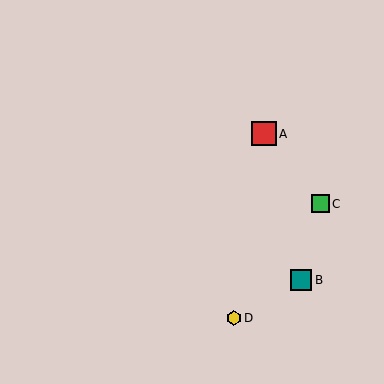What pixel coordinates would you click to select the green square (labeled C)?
Click at (320, 204) to select the green square C.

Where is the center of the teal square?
The center of the teal square is at (301, 280).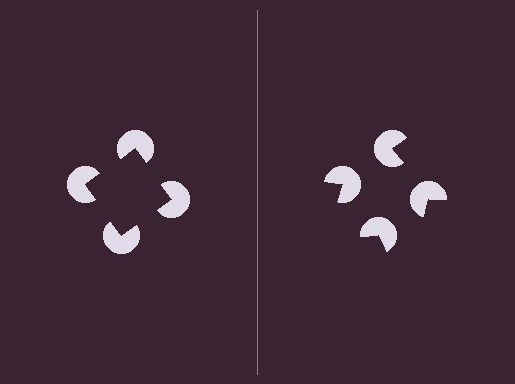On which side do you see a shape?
An illusory square appears on the left side. On the right side the wedge cuts are rotated, so no coherent shape forms.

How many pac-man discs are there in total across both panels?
8 — 4 on each side.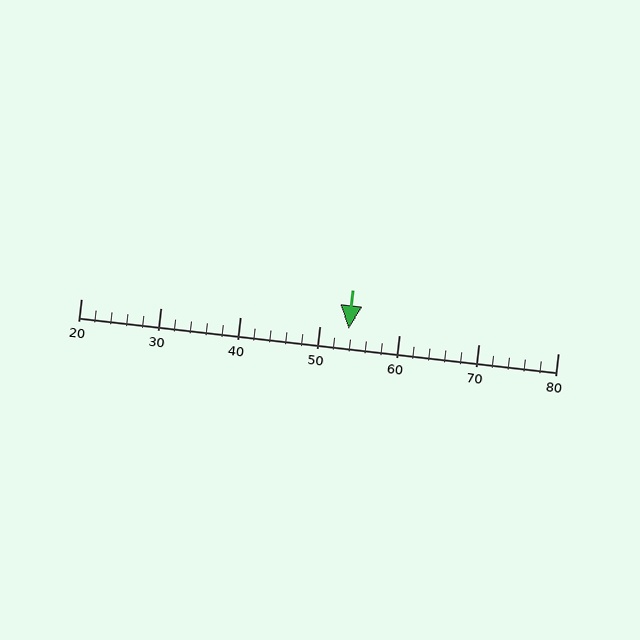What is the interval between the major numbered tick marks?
The major tick marks are spaced 10 units apart.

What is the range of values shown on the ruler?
The ruler shows values from 20 to 80.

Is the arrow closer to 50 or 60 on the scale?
The arrow is closer to 50.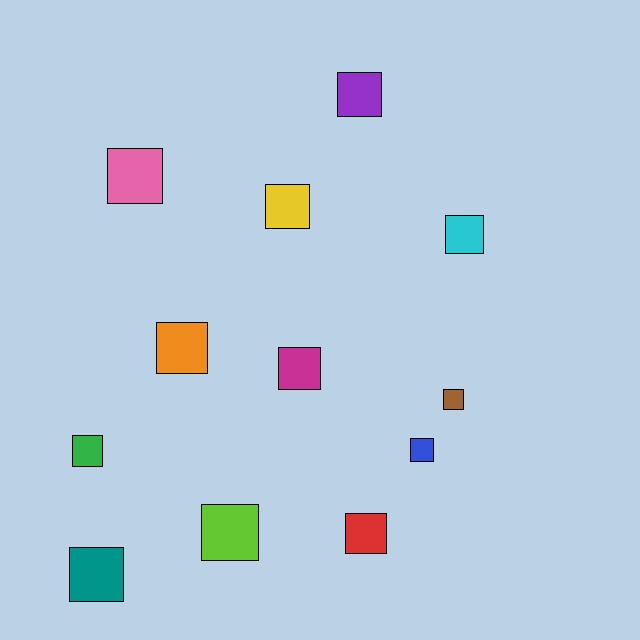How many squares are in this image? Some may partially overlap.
There are 12 squares.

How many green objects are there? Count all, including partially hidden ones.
There is 1 green object.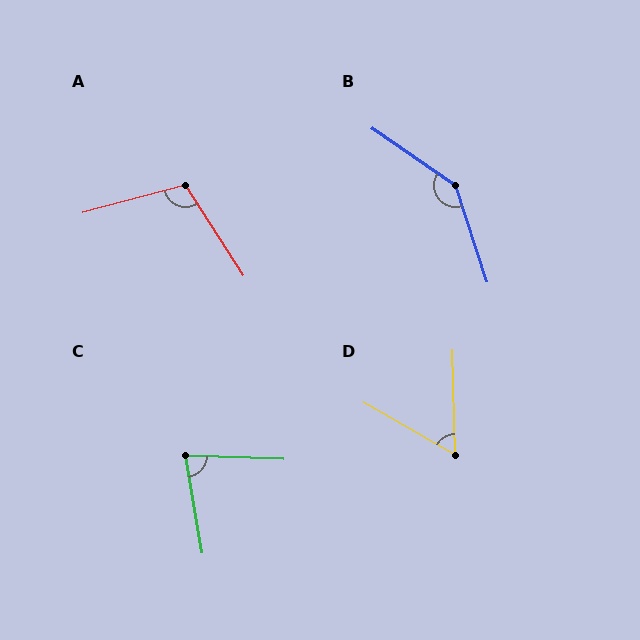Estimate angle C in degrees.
Approximately 78 degrees.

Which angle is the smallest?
D, at approximately 59 degrees.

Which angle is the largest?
B, at approximately 143 degrees.